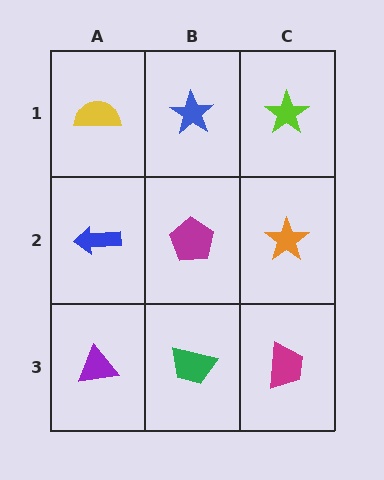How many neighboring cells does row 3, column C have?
2.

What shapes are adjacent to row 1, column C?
An orange star (row 2, column C), a blue star (row 1, column B).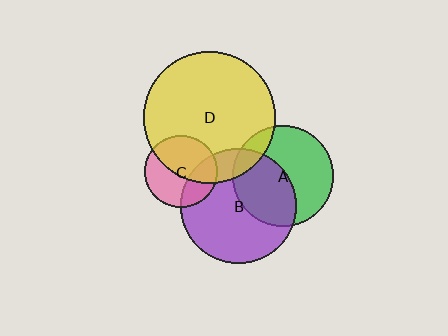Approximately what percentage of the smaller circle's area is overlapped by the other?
Approximately 30%.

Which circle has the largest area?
Circle D (yellow).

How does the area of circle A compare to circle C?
Approximately 1.9 times.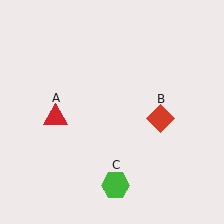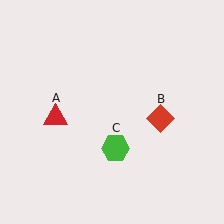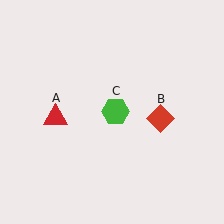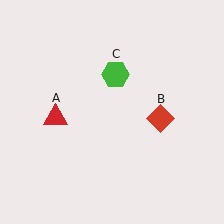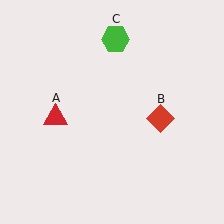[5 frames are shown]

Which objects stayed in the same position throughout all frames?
Red triangle (object A) and red diamond (object B) remained stationary.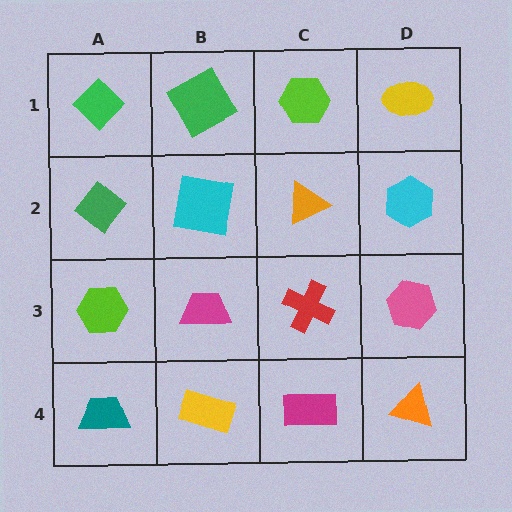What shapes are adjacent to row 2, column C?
A lime hexagon (row 1, column C), a red cross (row 3, column C), a cyan square (row 2, column B), a cyan hexagon (row 2, column D).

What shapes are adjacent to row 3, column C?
An orange triangle (row 2, column C), a magenta rectangle (row 4, column C), a magenta trapezoid (row 3, column B), a pink hexagon (row 3, column D).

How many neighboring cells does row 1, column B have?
3.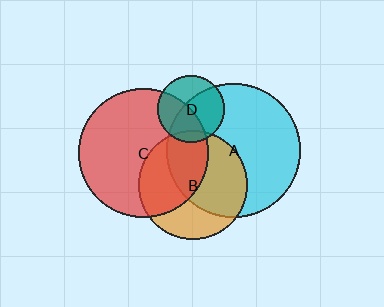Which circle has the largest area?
Circle A (cyan).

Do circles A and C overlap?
Yes.